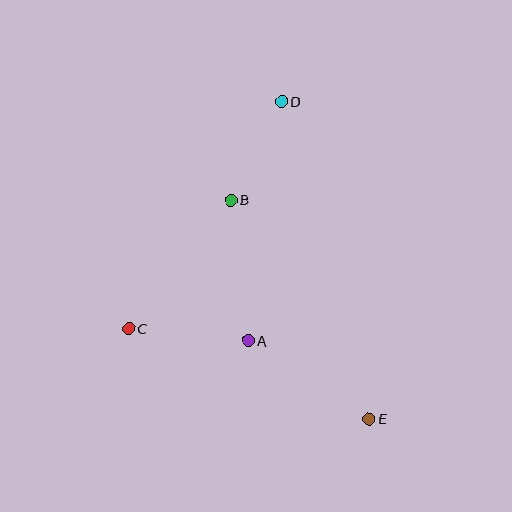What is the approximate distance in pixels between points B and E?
The distance between B and E is approximately 258 pixels.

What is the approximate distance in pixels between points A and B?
The distance between A and B is approximately 142 pixels.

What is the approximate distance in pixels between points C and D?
The distance between C and D is approximately 274 pixels.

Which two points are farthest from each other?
Points D and E are farthest from each other.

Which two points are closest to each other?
Points B and D are closest to each other.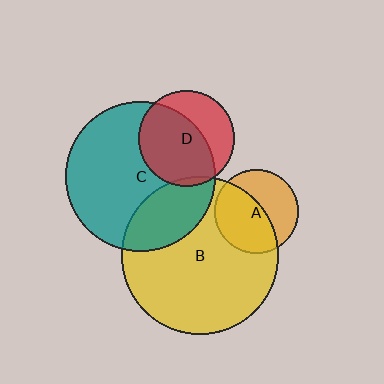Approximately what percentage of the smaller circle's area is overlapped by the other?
Approximately 55%.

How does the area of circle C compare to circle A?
Approximately 3.2 times.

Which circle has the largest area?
Circle B (yellow).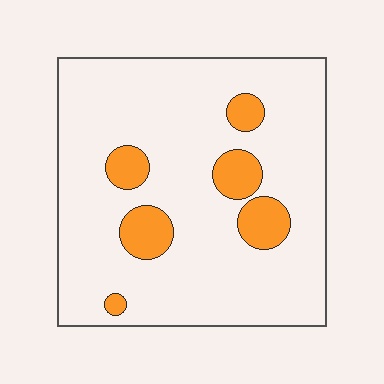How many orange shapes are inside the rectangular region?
6.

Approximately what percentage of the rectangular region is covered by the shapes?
Approximately 15%.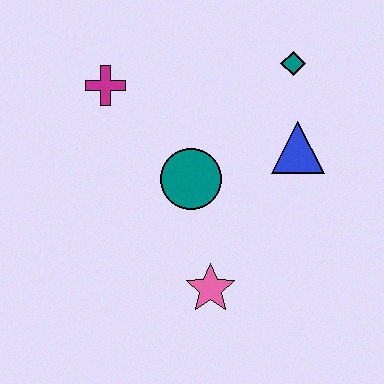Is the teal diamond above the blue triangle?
Yes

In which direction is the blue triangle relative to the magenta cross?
The blue triangle is to the right of the magenta cross.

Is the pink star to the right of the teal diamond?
No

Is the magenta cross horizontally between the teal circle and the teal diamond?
No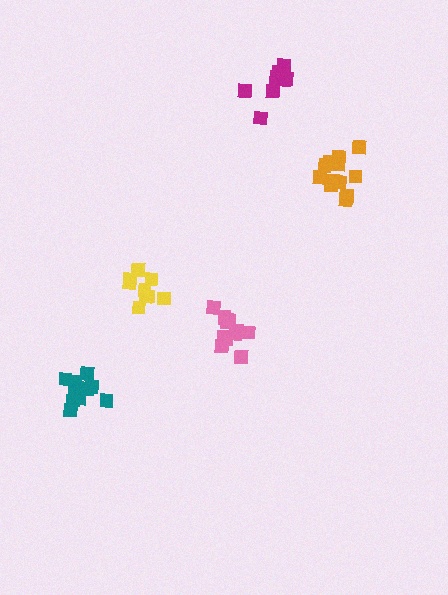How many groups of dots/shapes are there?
There are 5 groups.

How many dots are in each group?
Group 1: 11 dots, Group 2: 12 dots, Group 3: 9 dots, Group 4: 9 dots, Group 5: 13 dots (54 total).